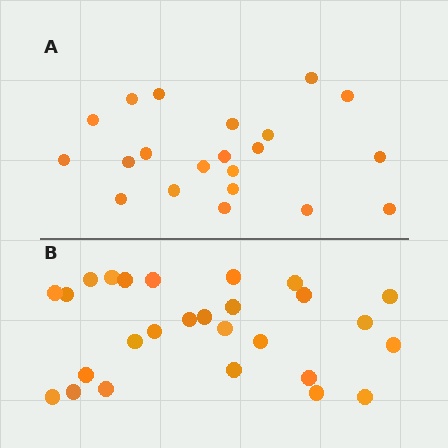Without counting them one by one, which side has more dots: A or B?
Region B (the bottom region) has more dots.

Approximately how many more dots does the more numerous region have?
Region B has about 6 more dots than region A.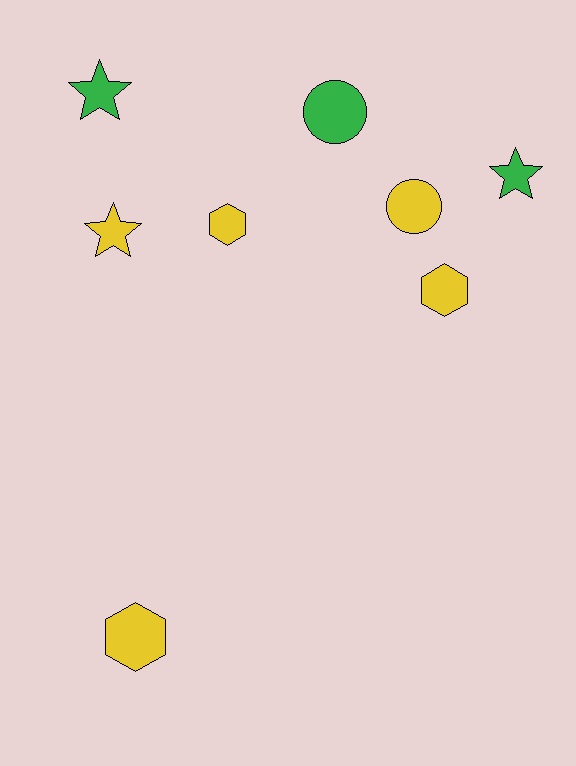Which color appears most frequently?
Yellow, with 5 objects.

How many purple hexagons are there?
There are no purple hexagons.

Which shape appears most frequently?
Hexagon, with 3 objects.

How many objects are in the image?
There are 8 objects.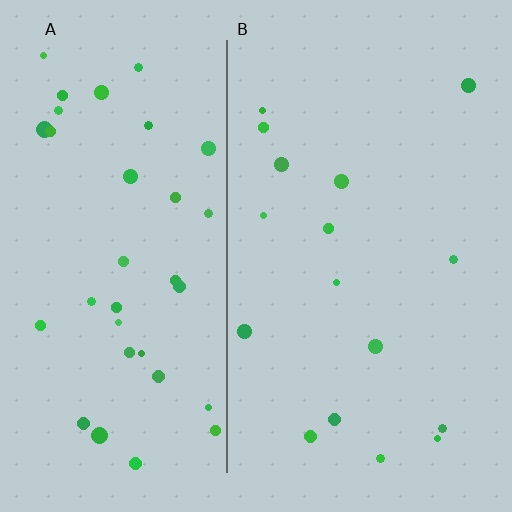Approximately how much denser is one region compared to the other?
Approximately 2.2× — region A over region B.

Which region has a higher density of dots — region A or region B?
A (the left).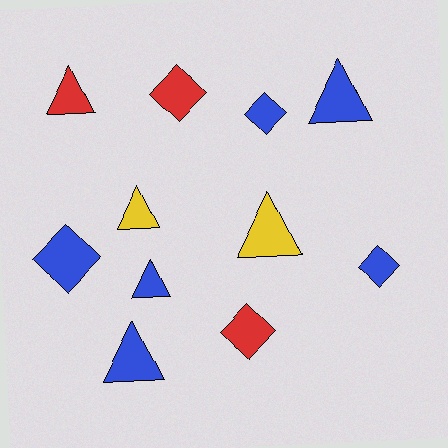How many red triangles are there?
There is 1 red triangle.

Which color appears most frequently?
Blue, with 6 objects.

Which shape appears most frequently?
Triangle, with 6 objects.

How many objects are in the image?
There are 11 objects.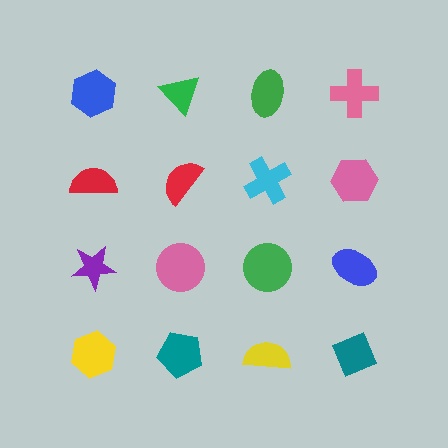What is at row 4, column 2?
A teal pentagon.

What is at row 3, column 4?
A blue ellipse.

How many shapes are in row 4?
4 shapes.